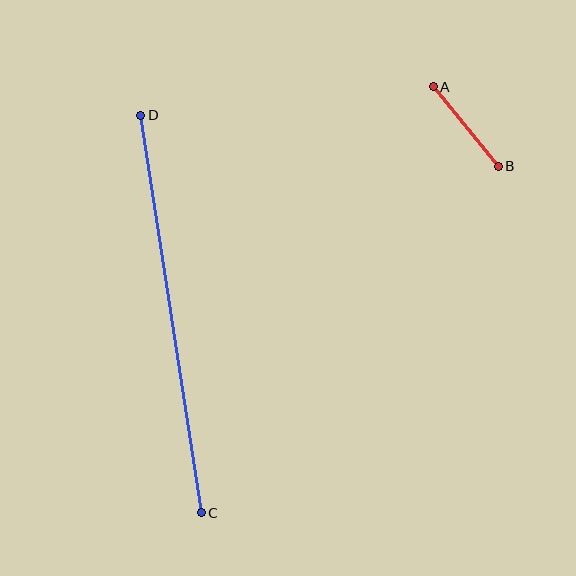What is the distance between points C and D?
The distance is approximately 402 pixels.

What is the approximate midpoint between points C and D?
The midpoint is at approximately (171, 314) pixels.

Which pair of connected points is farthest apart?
Points C and D are farthest apart.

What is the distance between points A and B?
The distance is approximately 103 pixels.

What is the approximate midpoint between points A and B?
The midpoint is at approximately (466, 127) pixels.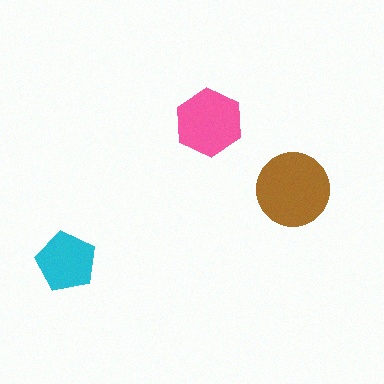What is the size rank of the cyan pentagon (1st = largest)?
3rd.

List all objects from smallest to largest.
The cyan pentagon, the pink hexagon, the brown circle.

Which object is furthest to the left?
The cyan pentagon is leftmost.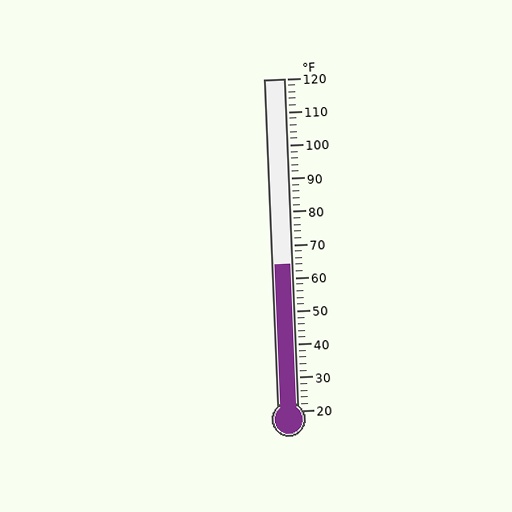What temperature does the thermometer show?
The thermometer shows approximately 64°F.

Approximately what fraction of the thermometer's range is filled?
The thermometer is filled to approximately 45% of its range.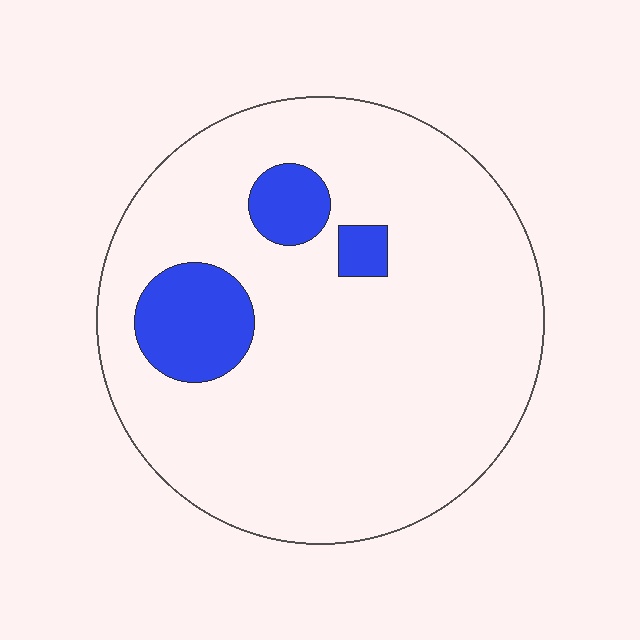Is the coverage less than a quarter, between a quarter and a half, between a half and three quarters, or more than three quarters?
Less than a quarter.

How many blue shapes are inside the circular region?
3.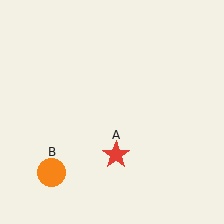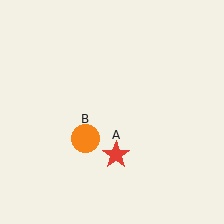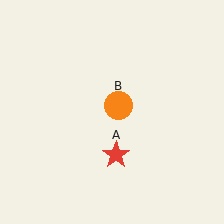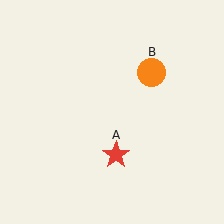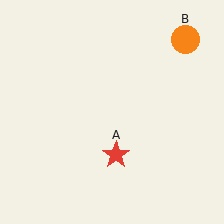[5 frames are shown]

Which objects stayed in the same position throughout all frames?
Red star (object A) remained stationary.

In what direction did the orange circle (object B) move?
The orange circle (object B) moved up and to the right.